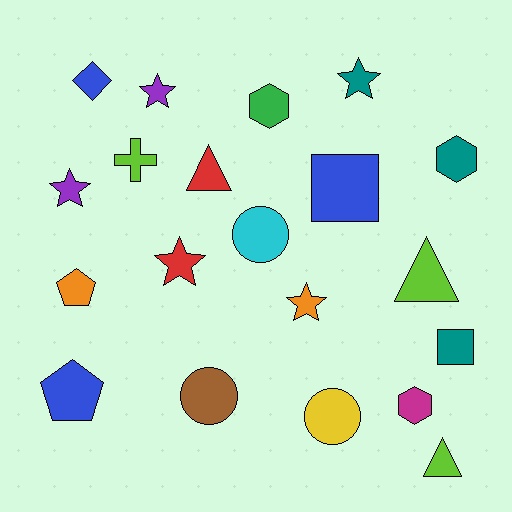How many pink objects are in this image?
There are no pink objects.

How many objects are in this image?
There are 20 objects.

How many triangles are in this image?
There are 3 triangles.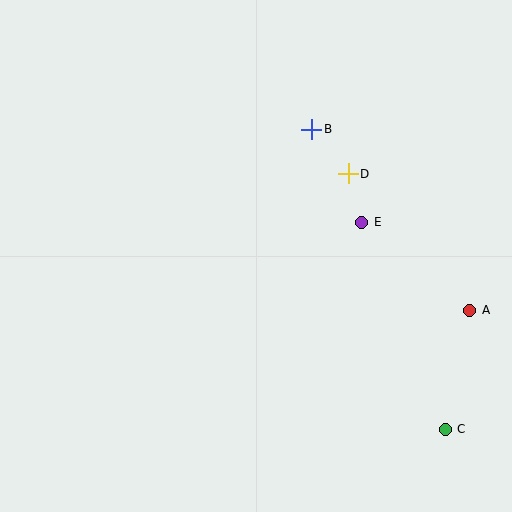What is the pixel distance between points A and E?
The distance between A and E is 139 pixels.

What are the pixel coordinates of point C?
Point C is at (445, 429).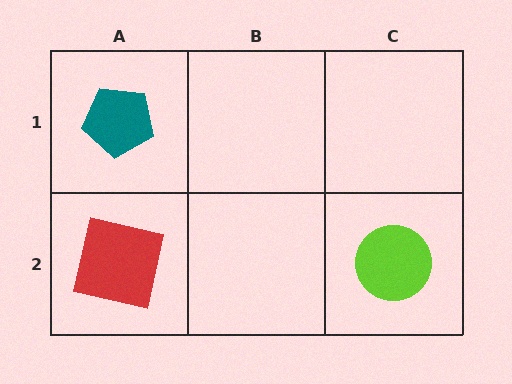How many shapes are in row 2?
2 shapes.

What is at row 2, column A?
A red square.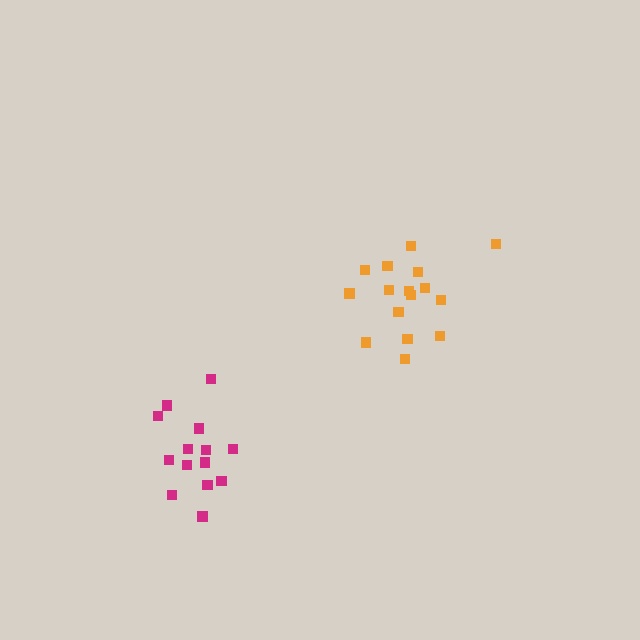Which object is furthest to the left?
The magenta cluster is leftmost.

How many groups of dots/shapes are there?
There are 2 groups.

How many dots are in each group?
Group 1: 14 dots, Group 2: 16 dots (30 total).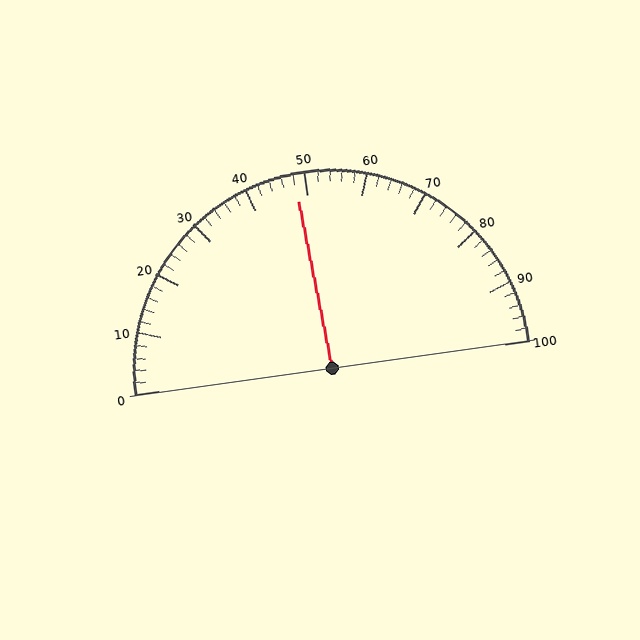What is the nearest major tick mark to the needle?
The nearest major tick mark is 50.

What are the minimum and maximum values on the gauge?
The gauge ranges from 0 to 100.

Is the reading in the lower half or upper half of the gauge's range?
The reading is in the lower half of the range (0 to 100).